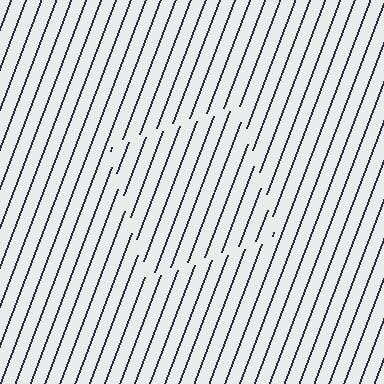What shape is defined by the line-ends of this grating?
An illusory square. The interior of the shape contains the same grating, shifted by half a period — the contour is defined by the phase discontinuity where line-ends from the inner and outer gratings abut.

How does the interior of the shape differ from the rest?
The interior of the shape contains the same grating, shifted by half a period — the contour is defined by the phase discontinuity where line-ends from the inner and outer gratings abut.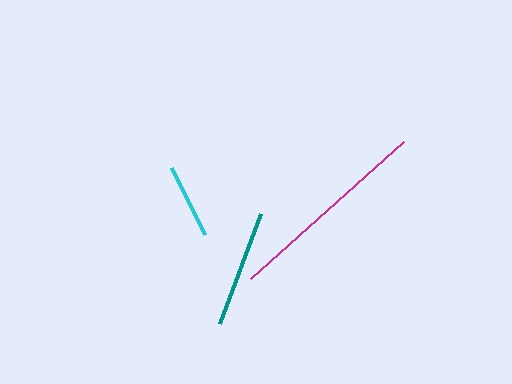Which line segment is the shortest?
The cyan line is the shortest at approximately 75 pixels.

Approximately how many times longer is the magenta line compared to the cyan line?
The magenta line is approximately 2.7 times the length of the cyan line.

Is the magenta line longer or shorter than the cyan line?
The magenta line is longer than the cyan line.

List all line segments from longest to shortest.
From longest to shortest: magenta, teal, cyan.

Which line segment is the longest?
The magenta line is the longest at approximately 205 pixels.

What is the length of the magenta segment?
The magenta segment is approximately 205 pixels long.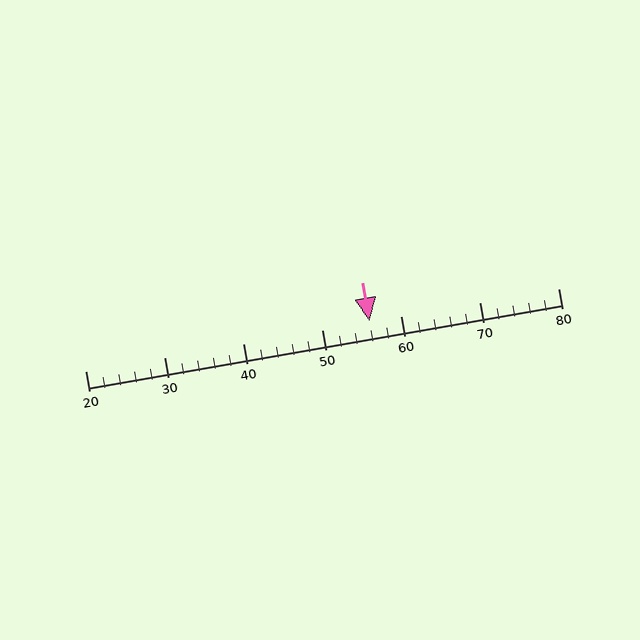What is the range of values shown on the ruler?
The ruler shows values from 20 to 80.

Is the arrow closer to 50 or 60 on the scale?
The arrow is closer to 60.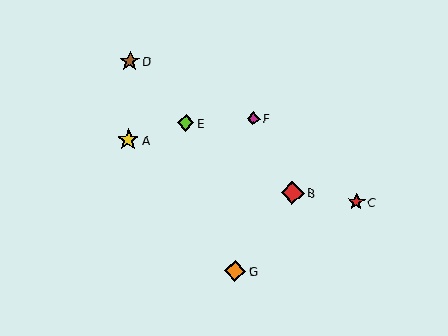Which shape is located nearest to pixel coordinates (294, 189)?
The red diamond (labeled B) at (293, 193) is nearest to that location.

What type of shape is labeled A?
Shape A is a yellow star.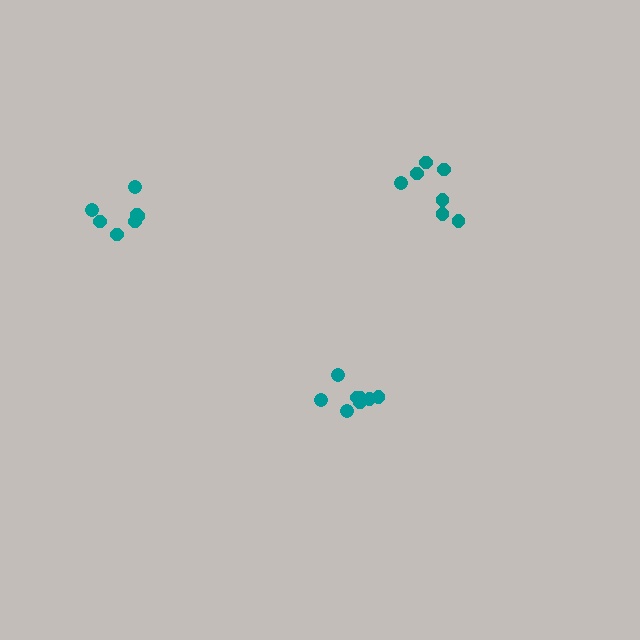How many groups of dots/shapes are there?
There are 3 groups.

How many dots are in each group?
Group 1: 7 dots, Group 2: 7 dots, Group 3: 8 dots (22 total).